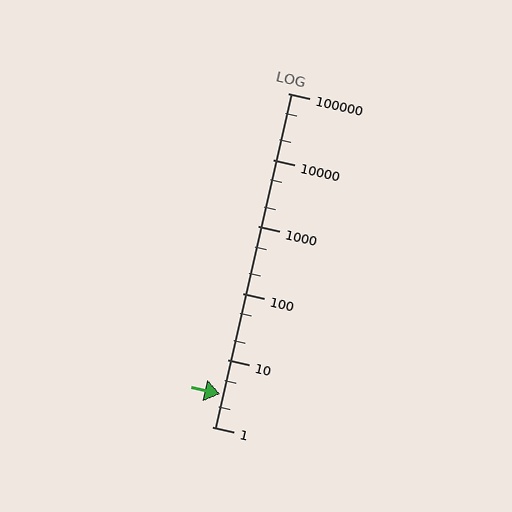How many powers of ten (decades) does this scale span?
The scale spans 5 decades, from 1 to 100000.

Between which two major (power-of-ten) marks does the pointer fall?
The pointer is between 1 and 10.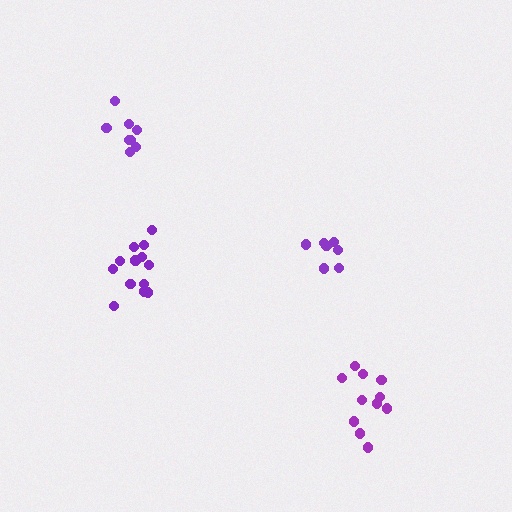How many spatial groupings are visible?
There are 4 spatial groupings.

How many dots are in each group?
Group 1: 12 dots, Group 2: 13 dots, Group 3: 7 dots, Group 4: 8 dots (40 total).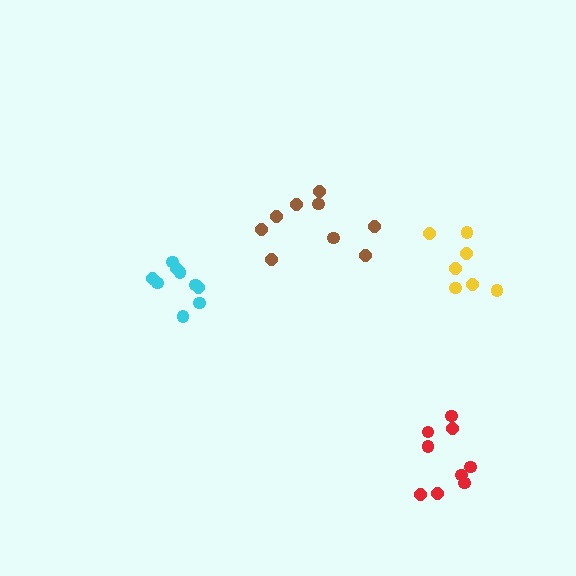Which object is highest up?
The brown cluster is topmost.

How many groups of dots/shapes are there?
There are 4 groups.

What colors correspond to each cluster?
The clusters are colored: red, cyan, yellow, brown.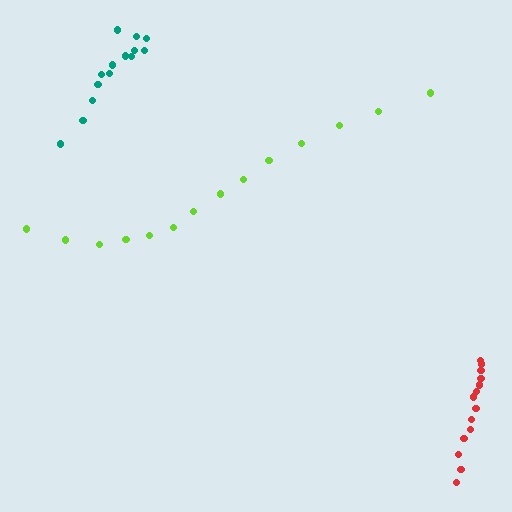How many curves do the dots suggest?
There are 3 distinct paths.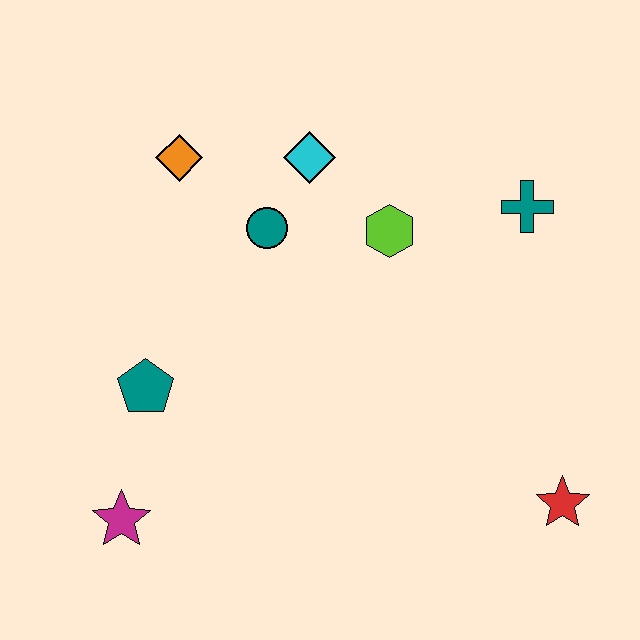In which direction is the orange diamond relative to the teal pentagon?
The orange diamond is above the teal pentagon.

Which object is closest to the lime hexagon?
The cyan diamond is closest to the lime hexagon.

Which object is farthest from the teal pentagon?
The red star is farthest from the teal pentagon.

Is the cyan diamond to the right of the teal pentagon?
Yes